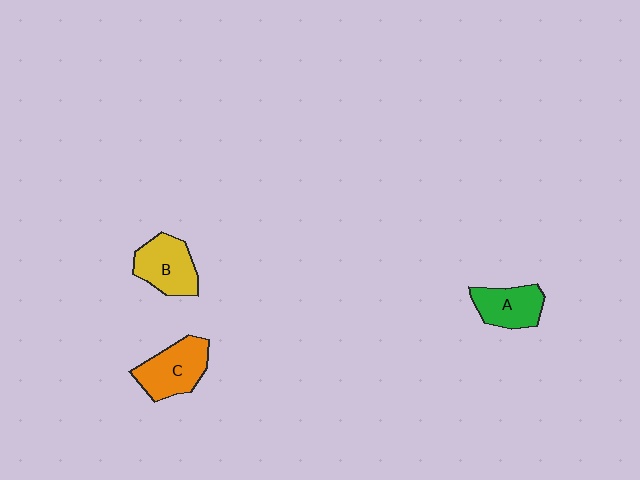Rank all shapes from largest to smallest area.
From largest to smallest: C (orange), B (yellow), A (green).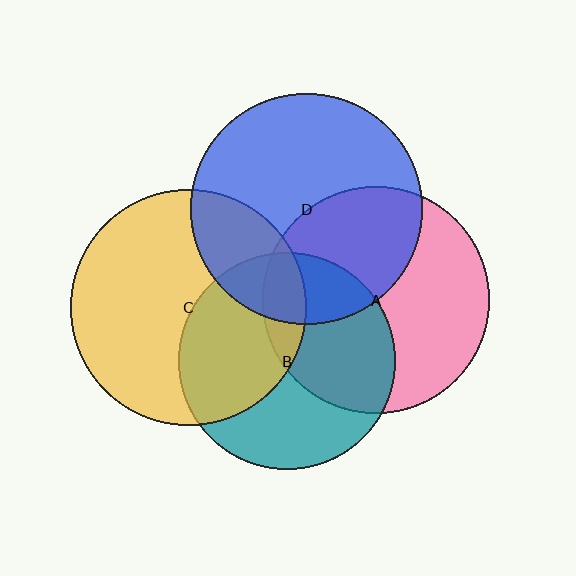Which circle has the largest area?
Circle C (yellow).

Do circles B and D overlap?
Yes.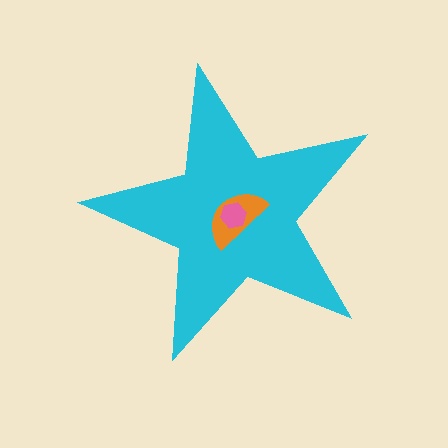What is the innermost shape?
The pink hexagon.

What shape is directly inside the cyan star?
The orange semicircle.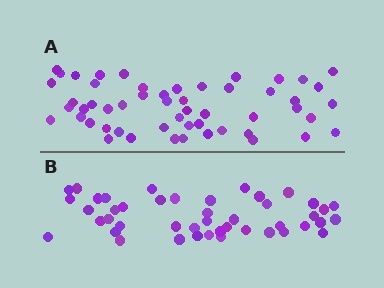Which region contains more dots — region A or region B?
Region A (the top region) has more dots.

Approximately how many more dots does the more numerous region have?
Region A has roughly 8 or so more dots than region B.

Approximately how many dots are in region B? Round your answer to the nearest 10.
About 40 dots. (The exact count is 45, which rounds to 40.)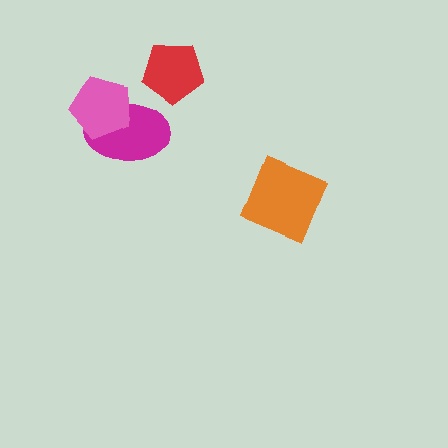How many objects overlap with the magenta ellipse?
1 object overlaps with the magenta ellipse.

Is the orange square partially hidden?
No, no other shape covers it.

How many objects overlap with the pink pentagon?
1 object overlaps with the pink pentagon.